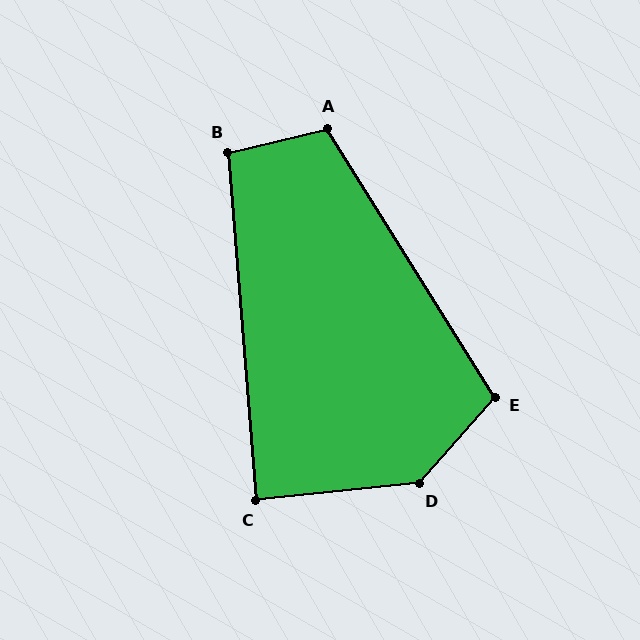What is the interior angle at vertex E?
Approximately 107 degrees (obtuse).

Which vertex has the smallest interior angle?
C, at approximately 89 degrees.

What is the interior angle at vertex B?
Approximately 99 degrees (obtuse).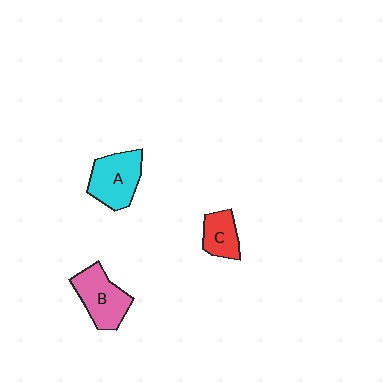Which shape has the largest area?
Shape A (cyan).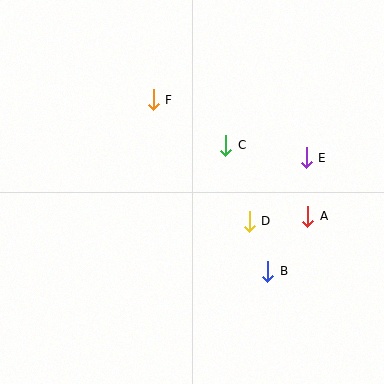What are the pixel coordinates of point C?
Point C is at (226, 145).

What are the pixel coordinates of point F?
Point F is at (153, 100).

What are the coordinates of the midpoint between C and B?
The midpoint between C and B is at (247, 208).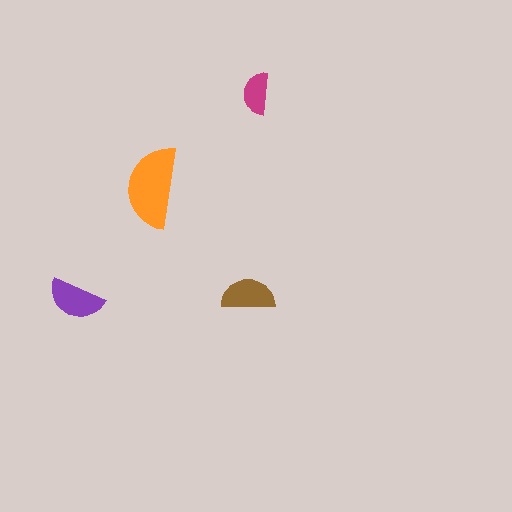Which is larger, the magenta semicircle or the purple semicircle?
The purple one.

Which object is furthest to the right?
The magenta semicircle is rightmost.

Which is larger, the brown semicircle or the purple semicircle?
The purple one.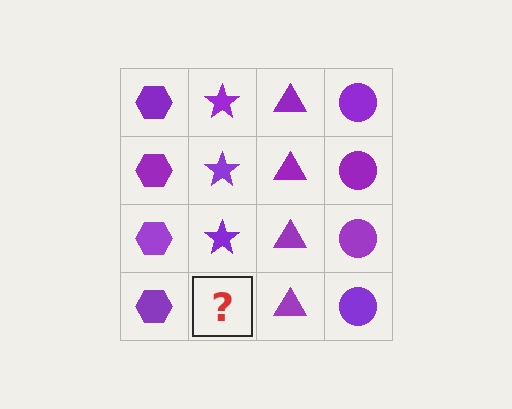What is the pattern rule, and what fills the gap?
The rule is that each column has a consistent shape. The gap should be filled with a purple star.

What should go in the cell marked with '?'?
The missing cell should contain a purple star.